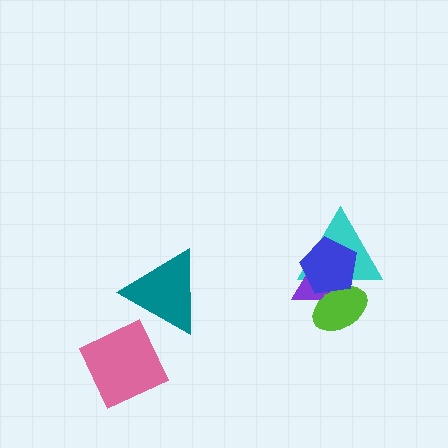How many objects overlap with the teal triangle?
0 objects overlap with the teal triangle.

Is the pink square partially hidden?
No, no other shape covers it.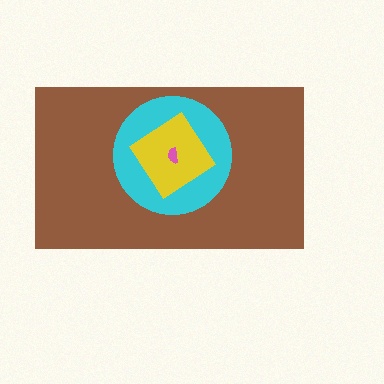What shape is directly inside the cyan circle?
The yellow diamond.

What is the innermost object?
The pink semicircle.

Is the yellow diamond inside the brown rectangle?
Yes.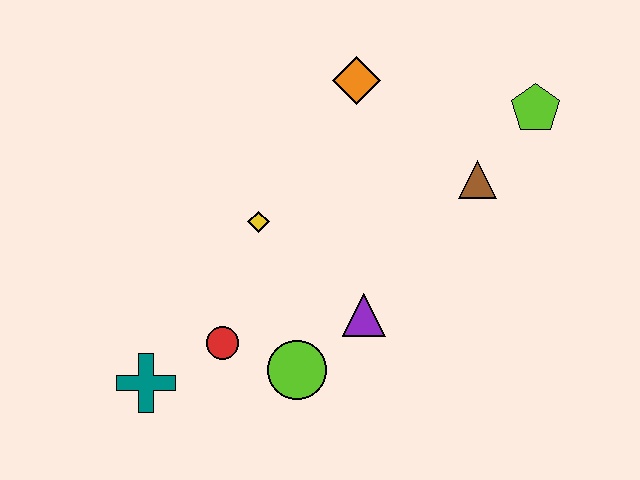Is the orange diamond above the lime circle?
Yes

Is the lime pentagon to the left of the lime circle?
No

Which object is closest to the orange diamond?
The brown triangle is closest to the orange diamond.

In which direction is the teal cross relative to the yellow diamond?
The teal cross is below the yellow diamond.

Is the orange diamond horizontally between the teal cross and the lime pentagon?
Yes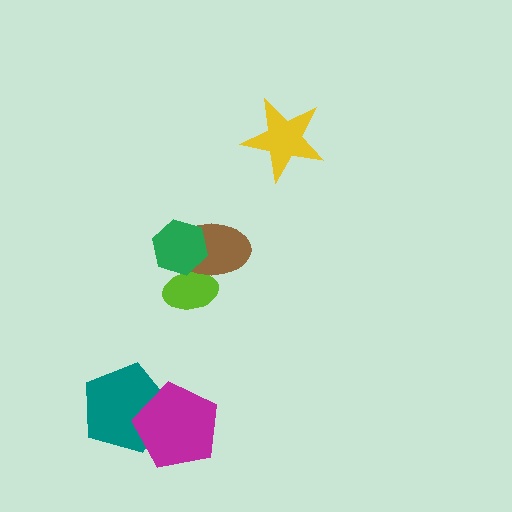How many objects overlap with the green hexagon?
2 objects overlap with the green hexagon.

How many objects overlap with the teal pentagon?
1 object overlaps with the teal pentagon.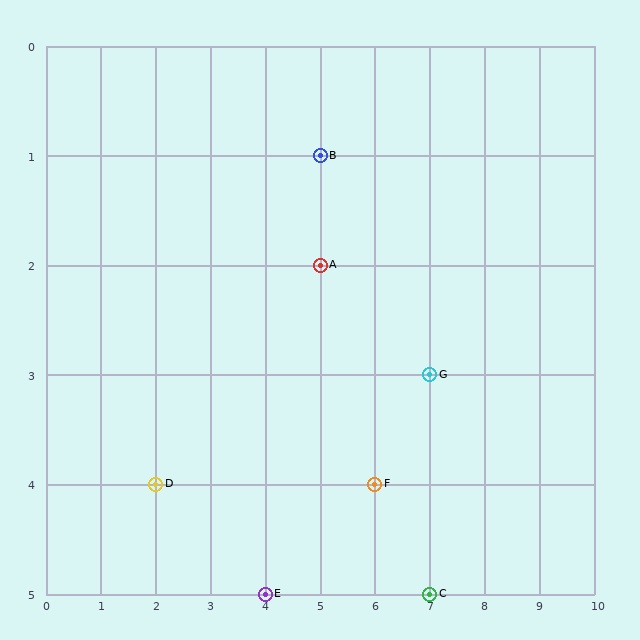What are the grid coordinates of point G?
Point G is at grid coordinates (7, 3).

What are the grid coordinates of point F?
Point F is at grid coordinates (6, 4).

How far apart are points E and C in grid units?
Points E and C are 3 columns apart.